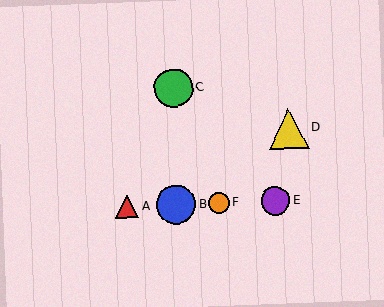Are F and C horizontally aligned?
No, F is at y≈203 and C is at y≈88.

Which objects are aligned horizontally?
Objects A, B, E, F are aligned horizontally.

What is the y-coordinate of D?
Object D is at y≈129.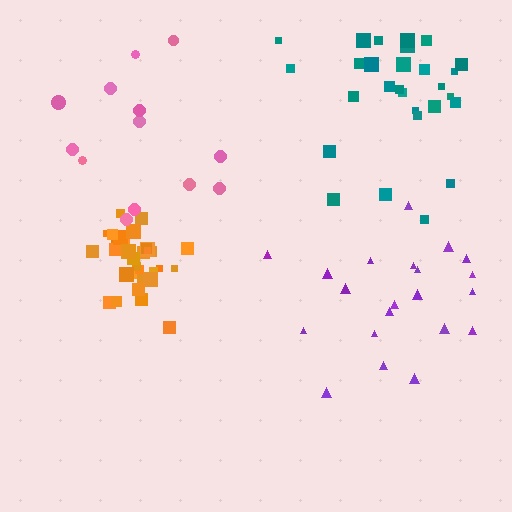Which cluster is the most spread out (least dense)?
Pink.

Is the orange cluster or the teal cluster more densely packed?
Orange.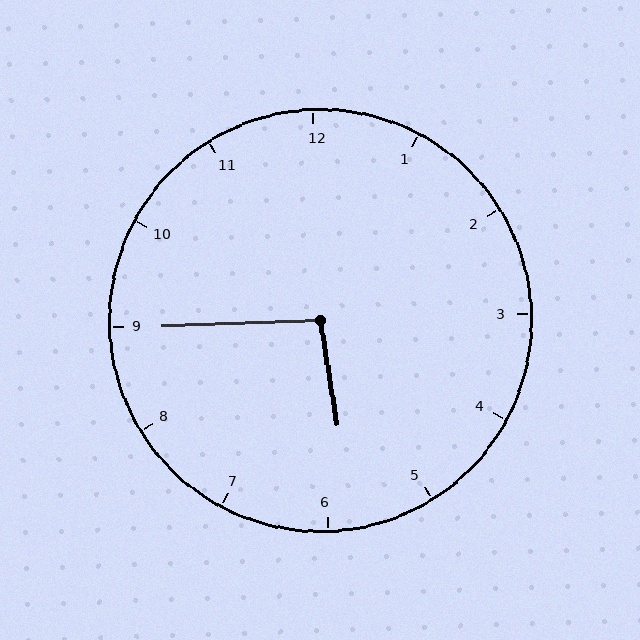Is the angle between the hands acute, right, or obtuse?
It is obtuse.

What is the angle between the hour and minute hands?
Approximately 98 degrees.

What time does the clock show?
5:45.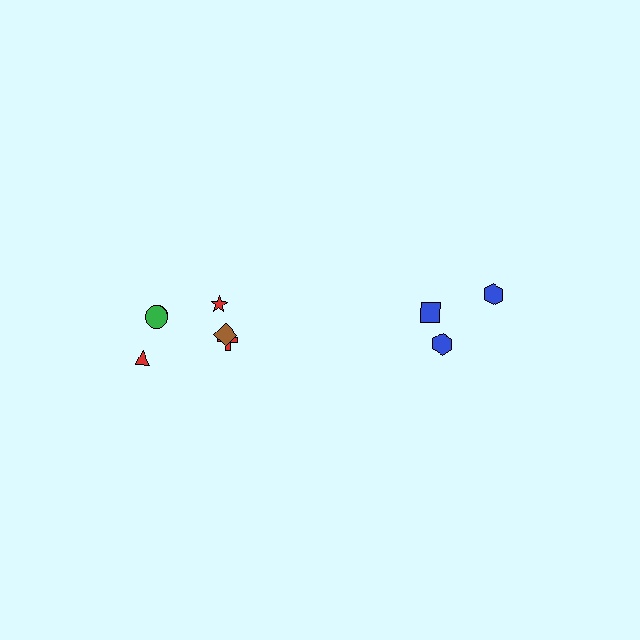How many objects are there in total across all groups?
There are 9 objects.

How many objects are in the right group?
There are 3 objects.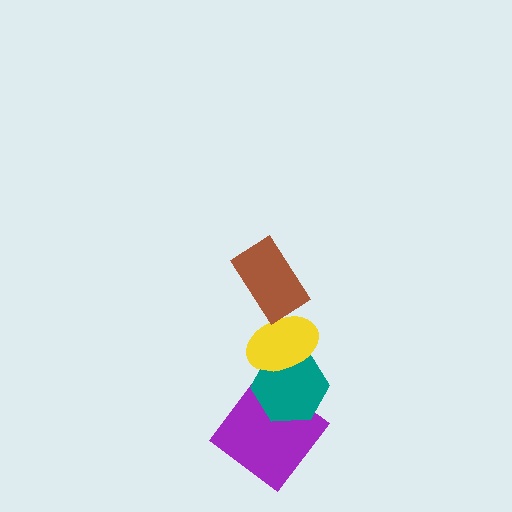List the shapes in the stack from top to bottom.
From top to bottom: the brown rectangle, the yellow ellipse, the teal hexagon, the purple diamond.